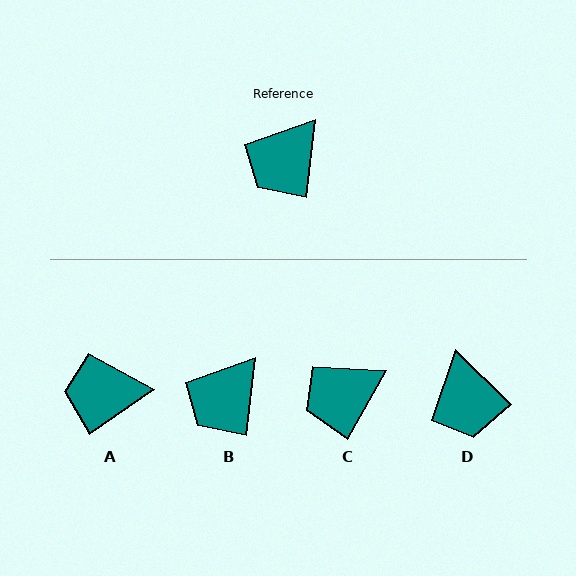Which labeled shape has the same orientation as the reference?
B.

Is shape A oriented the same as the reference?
No, it is off by about 49 degrees.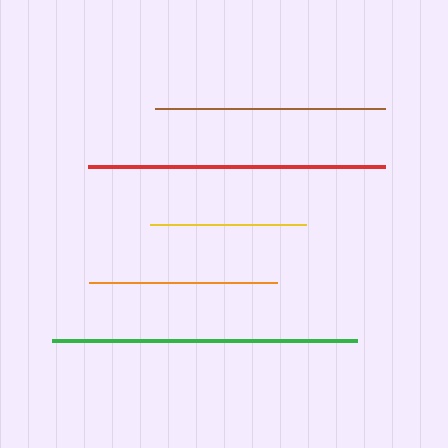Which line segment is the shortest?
The yellow line is the shortest at approximately 156 pixels.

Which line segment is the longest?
The green line is the longest at approximately 305 pixels.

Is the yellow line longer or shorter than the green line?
The green line is longer than the yellow line.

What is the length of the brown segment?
The brown segment is approximately 230 pixels long.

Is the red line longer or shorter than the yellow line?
The red line is longer than the yellow line.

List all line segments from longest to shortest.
From longest to shortest: green, red, brown, orange, yellow.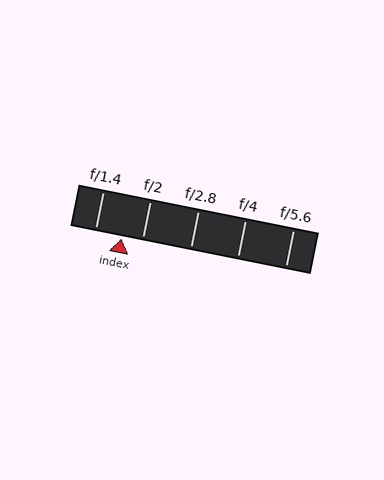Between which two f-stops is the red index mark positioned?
The index mark is between f/1.4 and f/2.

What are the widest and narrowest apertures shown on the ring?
The widest aperture shown is f/1.4 and the narrowest is f/5.6.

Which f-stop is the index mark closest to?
The index mark is closest to f/2.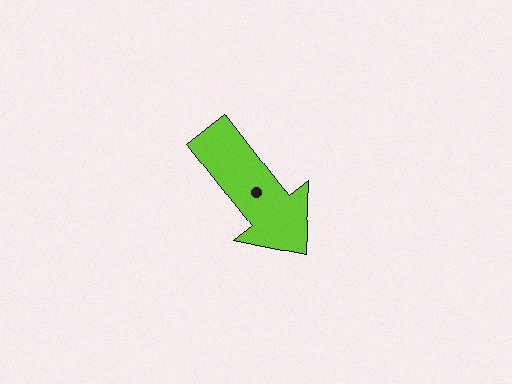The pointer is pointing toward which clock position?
Roughly 5 o'clock.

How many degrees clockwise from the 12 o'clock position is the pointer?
Approximately 142 degrees.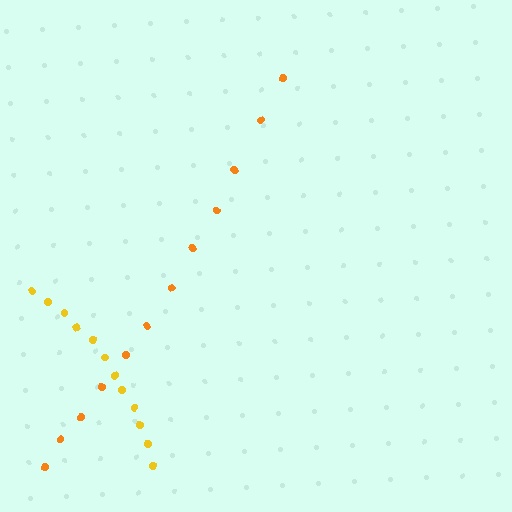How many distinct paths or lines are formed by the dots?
There are 2 distinct paths.